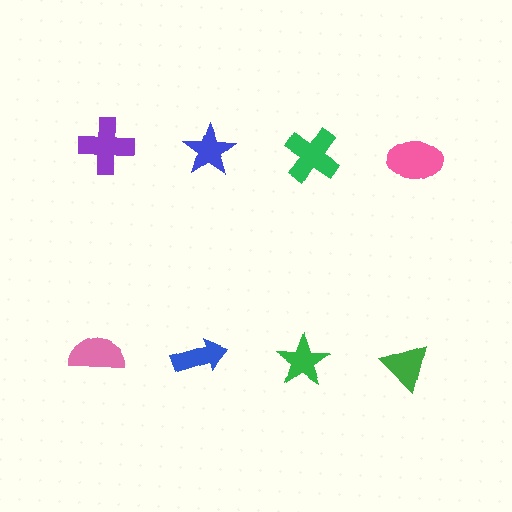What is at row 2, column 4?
A green triangle.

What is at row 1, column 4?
A pink ellipse.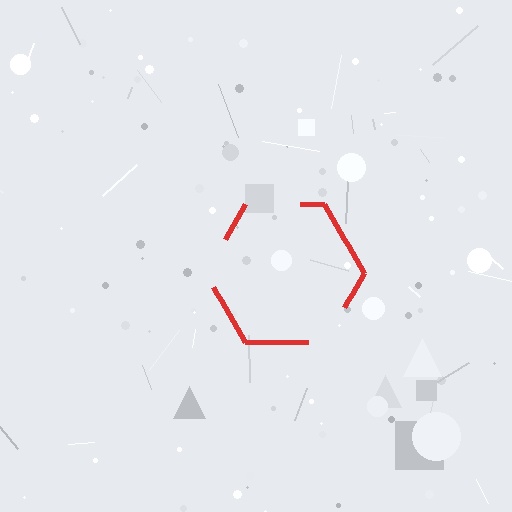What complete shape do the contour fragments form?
The contour fragments form a hexagon.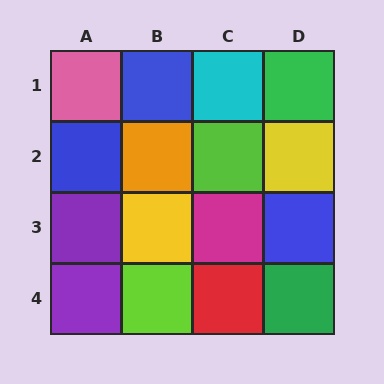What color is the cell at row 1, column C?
Cyan.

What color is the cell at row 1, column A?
Pink.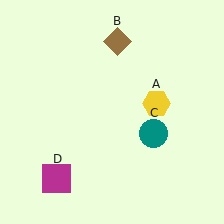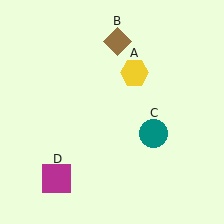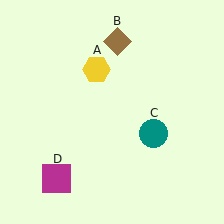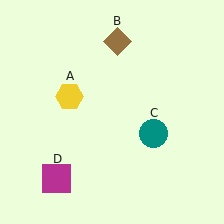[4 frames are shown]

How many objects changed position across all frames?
1 object changed position: yellow hexagon (object A).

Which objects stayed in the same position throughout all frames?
Brown diamond (object B) and teal circle (object C) and magenta square (object D) remained stationary.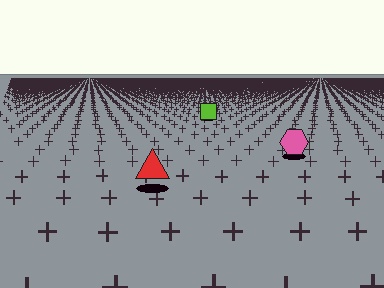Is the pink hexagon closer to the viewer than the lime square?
Yes. The pink hexagon is closer — you can tell from the texture gradient: the ground texture is coarser near it.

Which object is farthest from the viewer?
The lime square is farthest from the viewer. It appears smaller and the ground texture around it is denser.